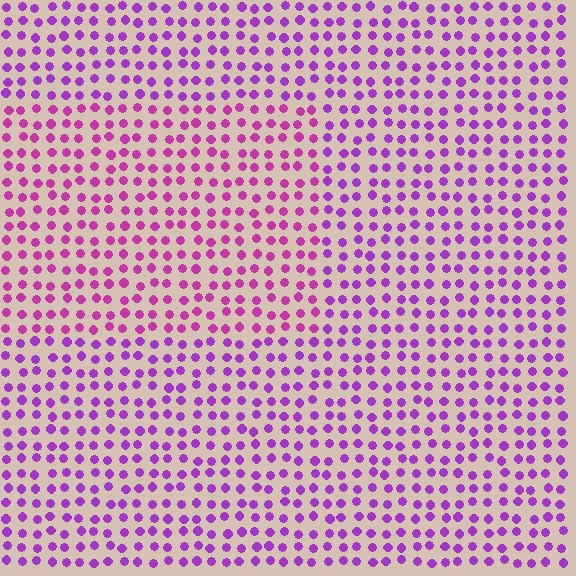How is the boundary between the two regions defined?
The boundary is defined purely by a slight shift in hue (about 28 degrees). Spacing, size, and orientation are identical on both sides.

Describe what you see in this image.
The image is filled with small purple elements in a uniform arrangement. A rectangle-shaped region is visible where the elements are tinted to a slightly different hue, forming a subtle color boundary.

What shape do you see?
I see a rectangle.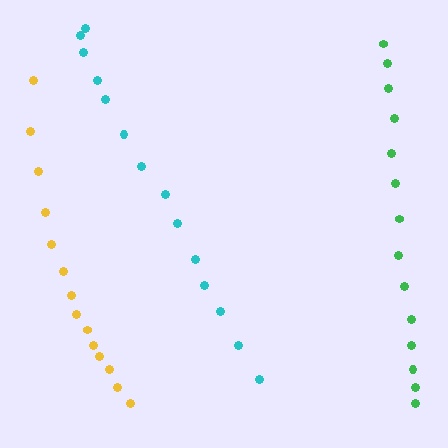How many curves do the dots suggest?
There are 3 distinct paths.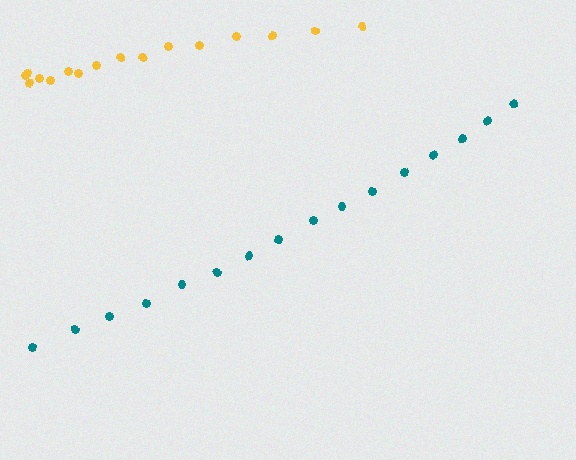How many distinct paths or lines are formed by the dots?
There are 2 distinct paths.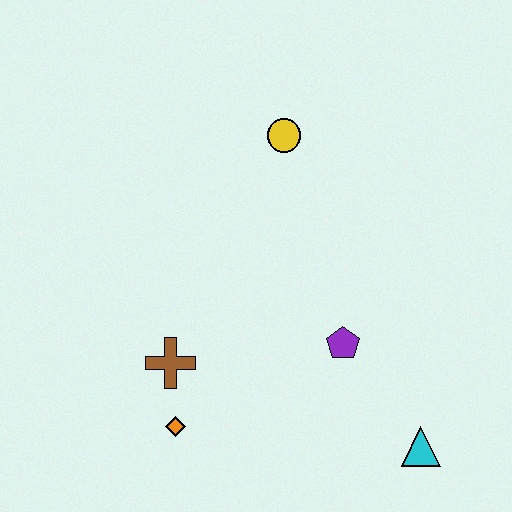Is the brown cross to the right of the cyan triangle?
No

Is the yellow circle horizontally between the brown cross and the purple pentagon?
Yes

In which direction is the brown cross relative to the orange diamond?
The brown cross is above the orange diamond.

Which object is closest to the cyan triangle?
The purple pentagon is closest to the cyan triangle.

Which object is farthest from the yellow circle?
The cyan triangle is farthest from the yellow circle.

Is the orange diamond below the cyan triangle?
No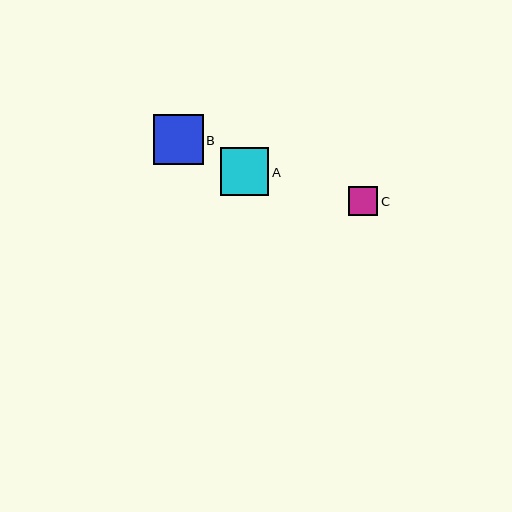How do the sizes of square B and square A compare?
Square B and square A are approximately the same size.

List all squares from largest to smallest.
From largest to smallest: B, A, C.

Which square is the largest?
Square B is the largest with a size of approximately 50 pixels.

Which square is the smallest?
Square C is the smallest with a size of approximately 29 pixels.